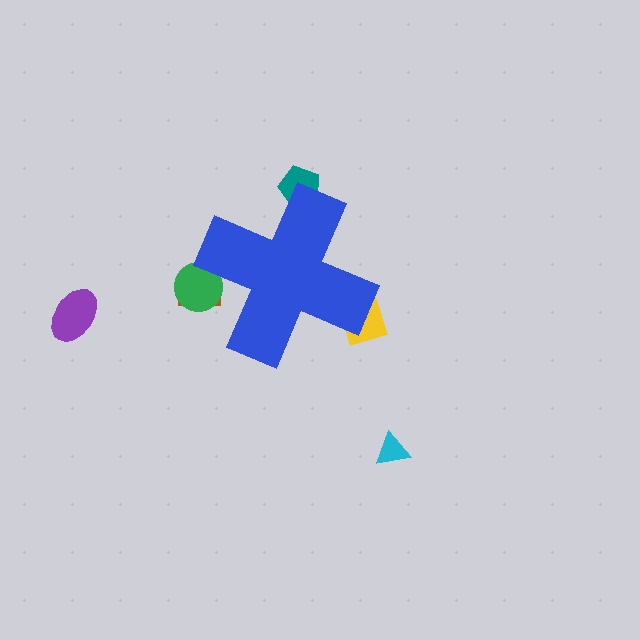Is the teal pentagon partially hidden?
Yes, the teal pentagon is partially hidden behind the blue cross.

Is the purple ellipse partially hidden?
No, the purple ellipse is fully visible.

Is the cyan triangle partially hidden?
No, the cyan triangle is fully visible.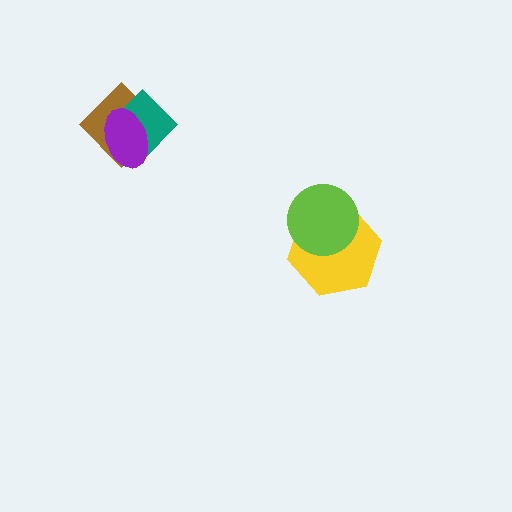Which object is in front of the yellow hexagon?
The lime circle is in front of the yellow hexagon.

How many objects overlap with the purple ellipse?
2 objects overlap with the purple ellipse.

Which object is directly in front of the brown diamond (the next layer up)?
The teal diamond is directly in front of the brown diamond.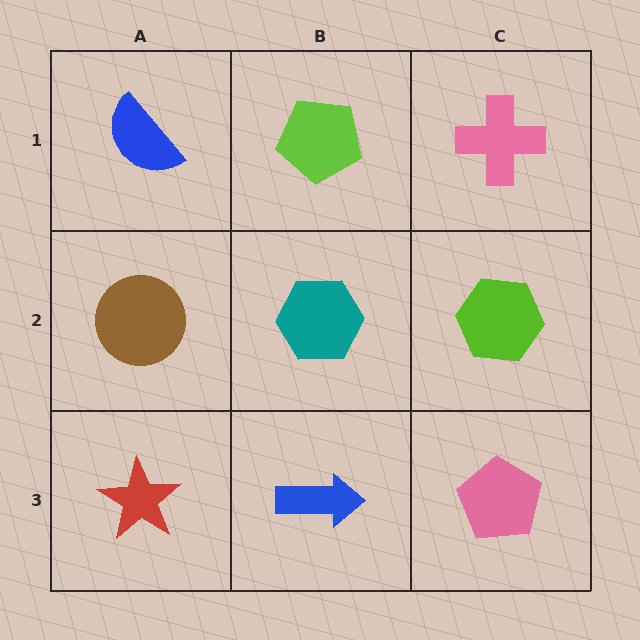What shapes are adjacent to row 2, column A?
A blue semicircle (row 1, column A), a red star (row 3, column A), a teal hexagon (row 2, column B).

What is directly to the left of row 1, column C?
A lime pentagon.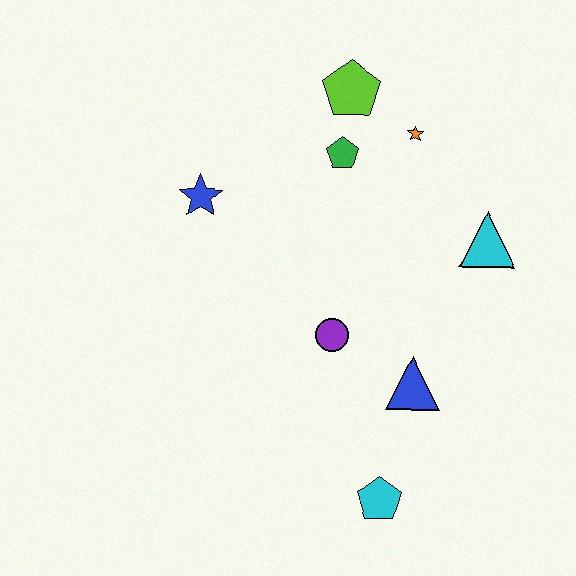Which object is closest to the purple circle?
The blue triangle is closest to the purple circle.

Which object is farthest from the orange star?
The cyan pentagon is farthest from the orange star.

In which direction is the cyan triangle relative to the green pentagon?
The cyan triangle is to the right of the green pentagon.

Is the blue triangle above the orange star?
No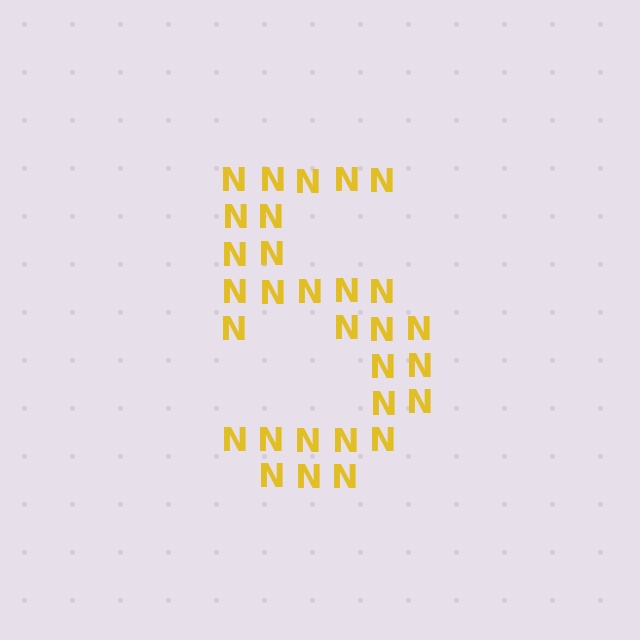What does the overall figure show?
The overall figure shows the digit 5.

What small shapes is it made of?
It is made of small letter N's.